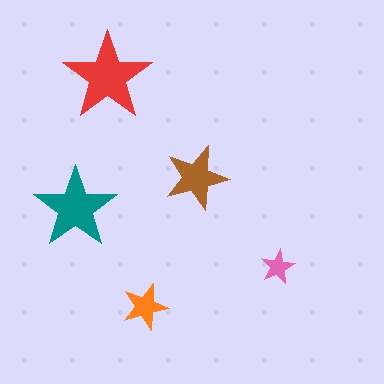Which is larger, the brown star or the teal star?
The teal one.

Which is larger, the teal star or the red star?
The red one.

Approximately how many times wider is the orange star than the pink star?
About 1.5 times wider.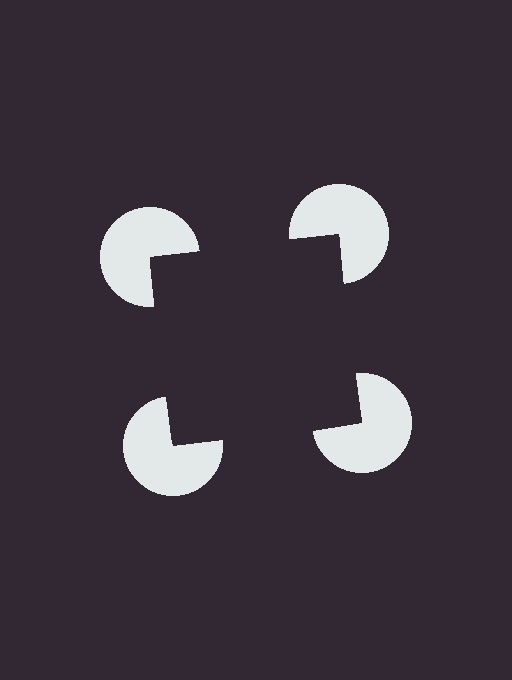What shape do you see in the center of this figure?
An illusory square — its edges are inferred from the aligned wedge cuts in the pac-man discs, not physically drawn.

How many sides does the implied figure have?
4 sides.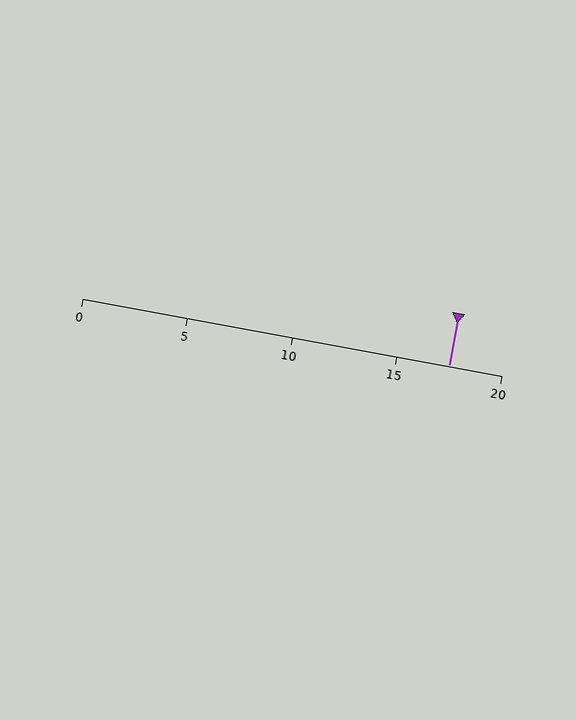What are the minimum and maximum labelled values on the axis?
The axis runs from 0 to 20.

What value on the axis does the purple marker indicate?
The marker indicates approximately 17.5.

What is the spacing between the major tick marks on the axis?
The major ticks are spaced 5 apart.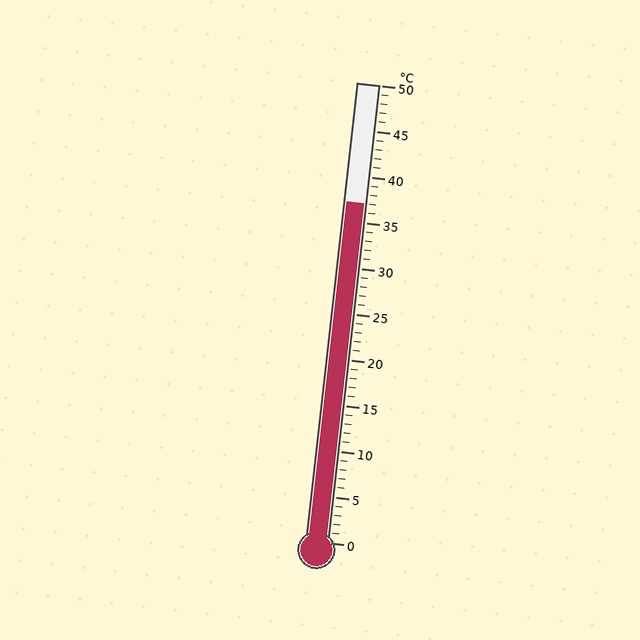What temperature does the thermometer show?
The thermometer shows approximately 37°C.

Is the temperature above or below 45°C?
The temperature is below 45°C.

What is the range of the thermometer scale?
The thermometer scale ranges from 0°C to 50°C.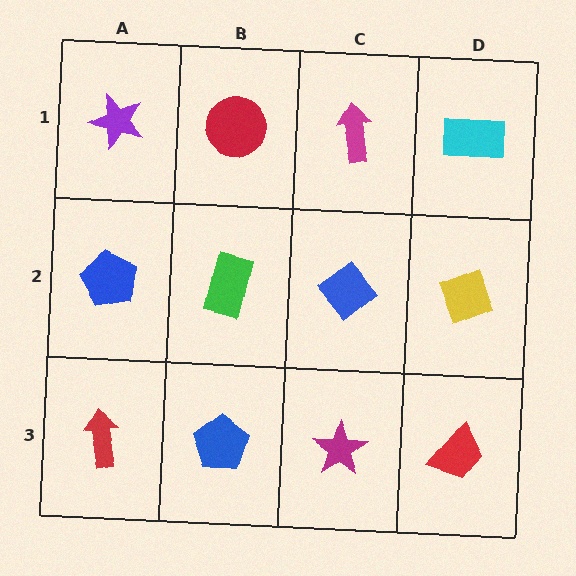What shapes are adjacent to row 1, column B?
A green rectangle (row 2, column B), a purple star (row 1, column A), a magenta arrow (row 1, column C).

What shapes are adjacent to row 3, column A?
A blue pentagon (row 2, column A), a blue pentagon (row 3, column B).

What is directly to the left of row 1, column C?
A red circle.